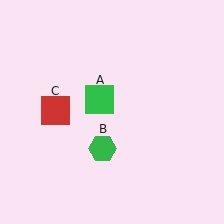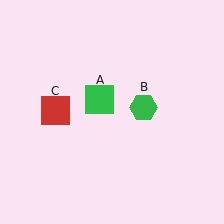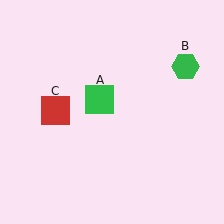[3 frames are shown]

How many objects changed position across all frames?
1 object changed position: green hexagon (object B).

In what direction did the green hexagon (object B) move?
The green hexagon (object B) moved up and to the right.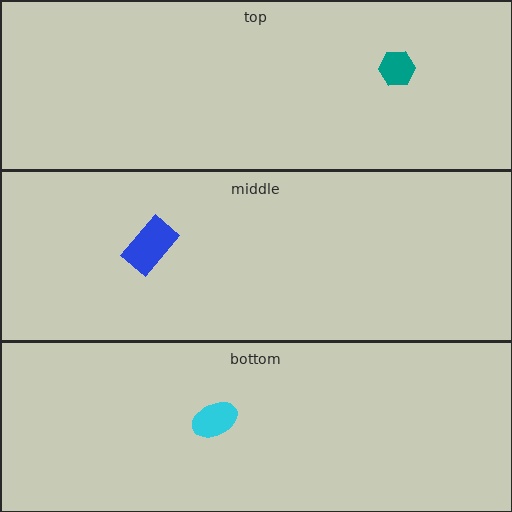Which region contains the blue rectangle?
The middle region.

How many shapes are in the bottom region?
1.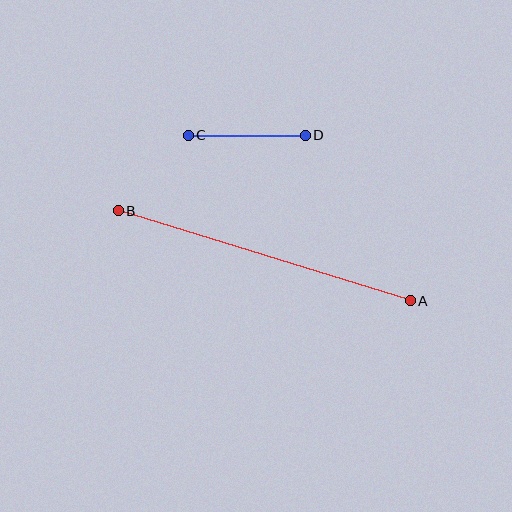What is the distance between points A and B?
The distance is approximately 305 pixels.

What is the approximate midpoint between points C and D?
The midpoint is at approximately (247, 135) pixels.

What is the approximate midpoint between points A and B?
The midpoint is at approximately (264, 256) pixels.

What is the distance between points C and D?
The distance is approximately 117 pixels.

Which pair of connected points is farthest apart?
Points A and B are farthest apart.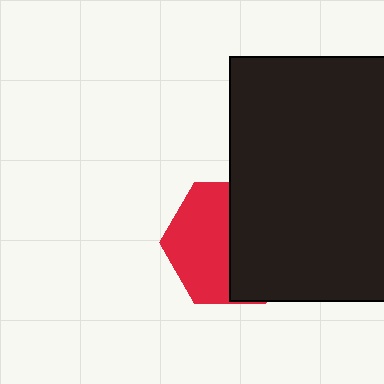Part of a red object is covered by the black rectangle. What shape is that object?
It is a hexagon.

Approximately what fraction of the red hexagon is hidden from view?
Roughly 50% of the red hexagon is hidden behind the black rectangle.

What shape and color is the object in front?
The object in front is a black rectangle.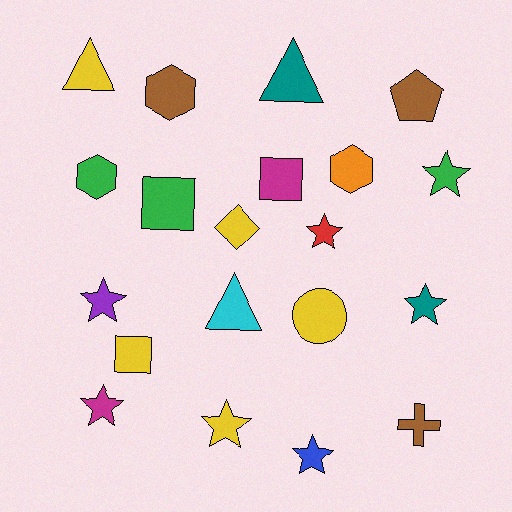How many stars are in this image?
There are 7 stars.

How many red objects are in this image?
There is 1 red object.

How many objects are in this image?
There are 20 objects.